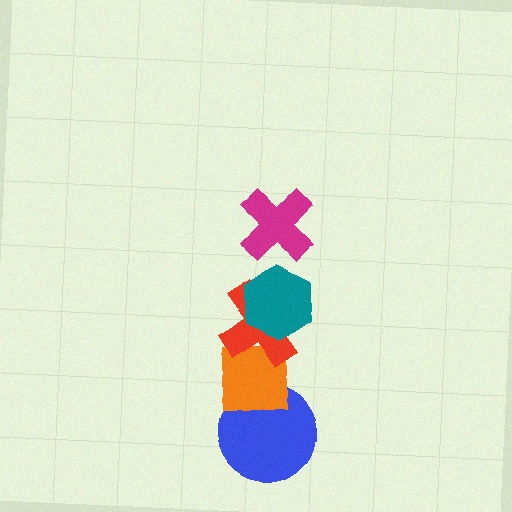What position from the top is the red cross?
The red cross is 3rd from the top.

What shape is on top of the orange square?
The red cross is on top of the orange square.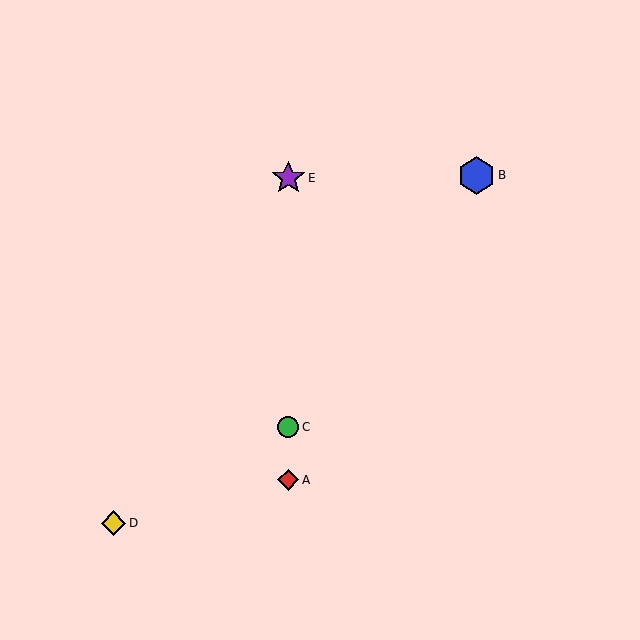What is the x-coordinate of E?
Object E is at x≈288.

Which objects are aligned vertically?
Objects A, C, E are aligned vertically.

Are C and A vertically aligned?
Yes, both are at x≈288.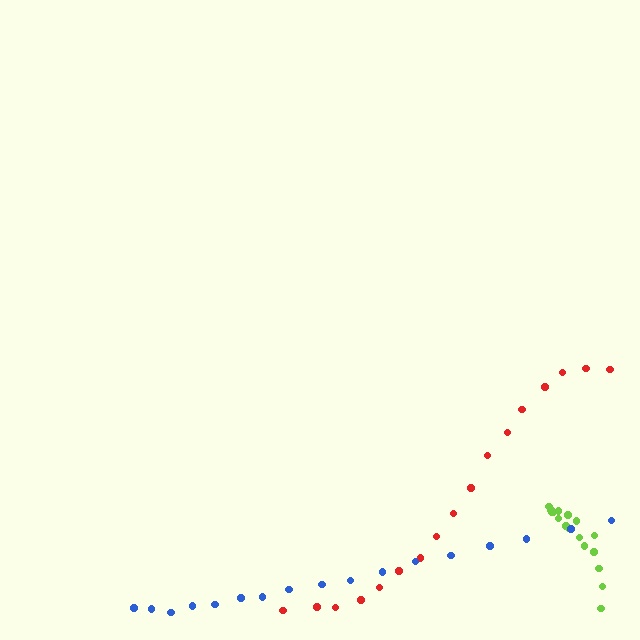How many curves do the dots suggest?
There are 3 distinct paths.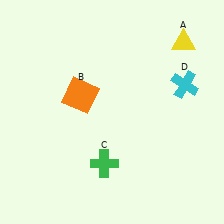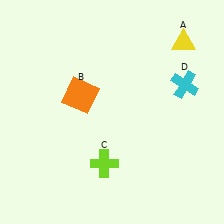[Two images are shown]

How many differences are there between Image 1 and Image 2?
There is 1 difference between the two images.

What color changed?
The cross (C) changed from green in Image 1 to lime in Image 2.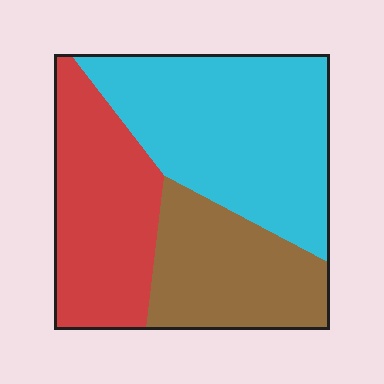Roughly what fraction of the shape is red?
Red covers 31% of the shape.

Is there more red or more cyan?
Cyan.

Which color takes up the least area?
Brown, at roughly 25%.